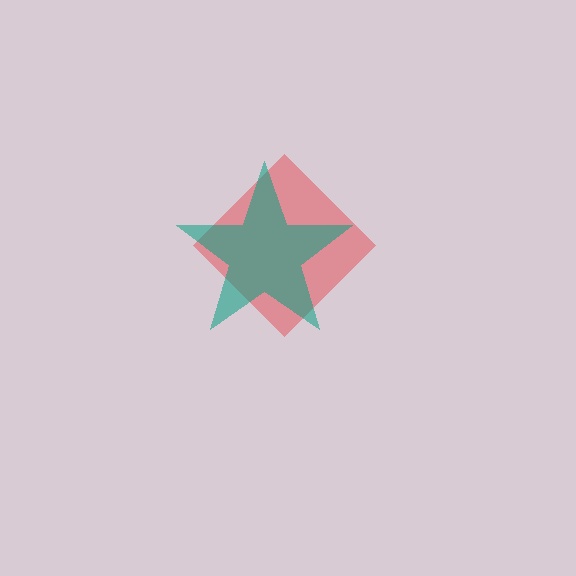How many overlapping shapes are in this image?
There are 2 overlapping shapes in the image.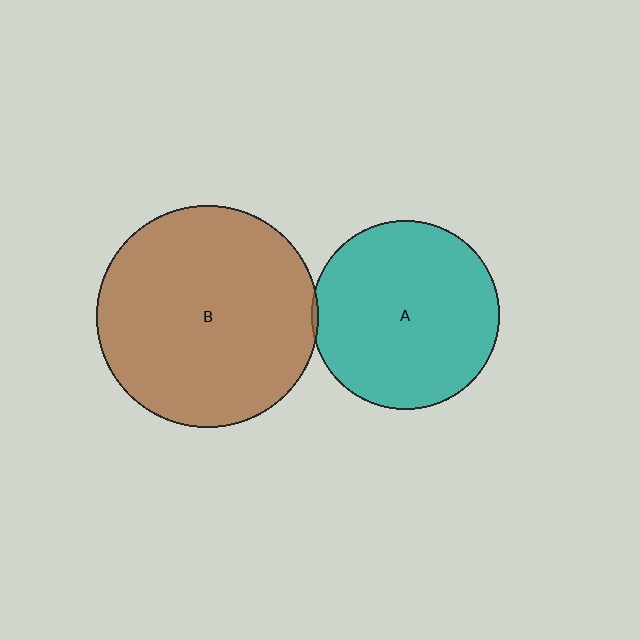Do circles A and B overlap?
Yes.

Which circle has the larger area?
Circle B (brown).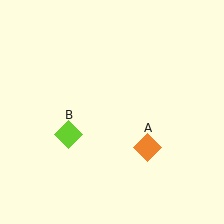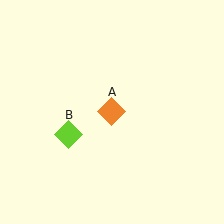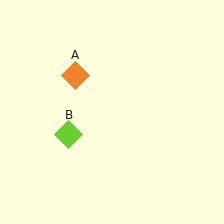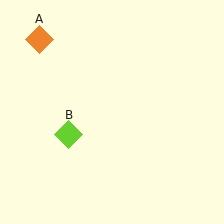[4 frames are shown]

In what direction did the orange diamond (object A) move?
The orange diamond (object A) moved up and to the left.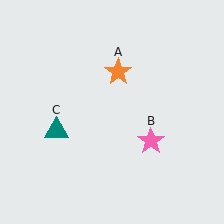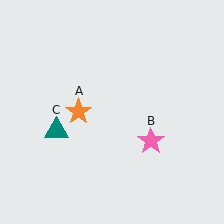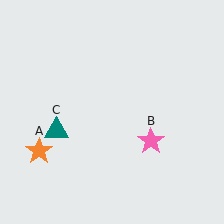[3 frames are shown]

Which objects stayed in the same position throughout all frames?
Pink star (object B) and teal triangle (object C) remained stationary.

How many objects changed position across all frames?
1 object changed position: orange star (object A).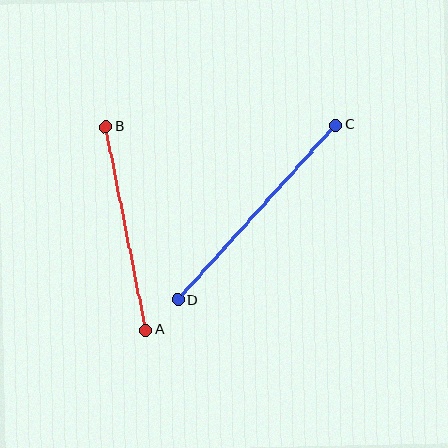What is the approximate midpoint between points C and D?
The midpoint is at approximately (257, 212) pixels.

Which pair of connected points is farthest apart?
Points C and D are farthest apart.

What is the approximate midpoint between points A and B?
The midpoint is at approximately (126, 228) pixels.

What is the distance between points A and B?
The distance is approximately 207 pixels.